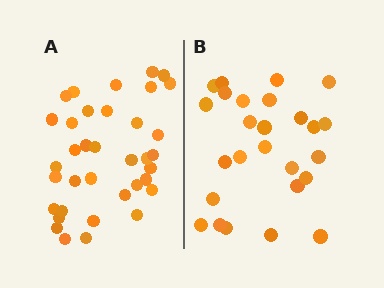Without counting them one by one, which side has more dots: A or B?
Region A (the left region) has more dots.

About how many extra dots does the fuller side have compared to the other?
Region A has roughly 10 or so more dots than region B.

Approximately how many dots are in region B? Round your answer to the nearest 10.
About 30 dots. (The exact count is 26, which rounds to 30.)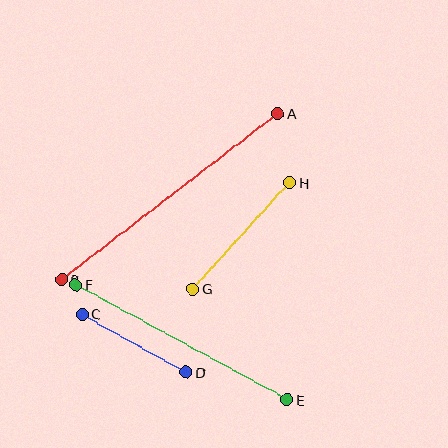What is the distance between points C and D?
The distance is approximately 119 pixels.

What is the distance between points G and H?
The distance is approximately 144 pixels.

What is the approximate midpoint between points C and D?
The midpoint is at approximately (134, 343) pixels.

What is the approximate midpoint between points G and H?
The midpoint is at approximately (241, 236) pixels.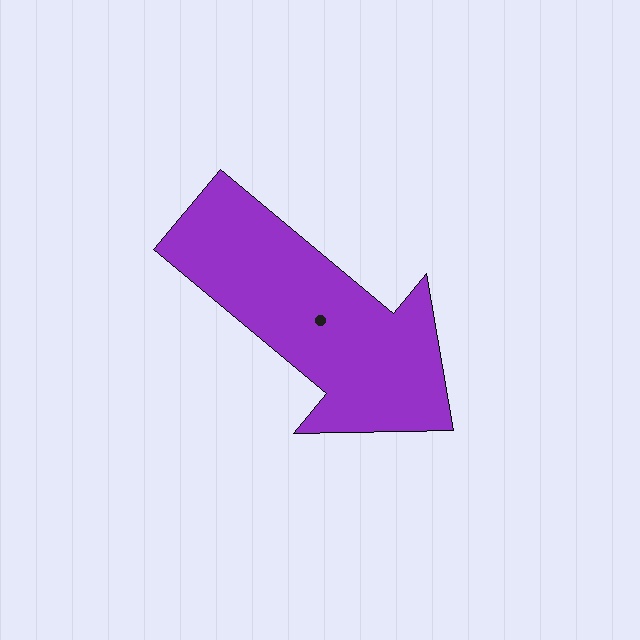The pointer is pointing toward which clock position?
Roughly 4 o'clock.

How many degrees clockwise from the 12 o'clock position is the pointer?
Approximately 130 degrees.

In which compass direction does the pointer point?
Southeast.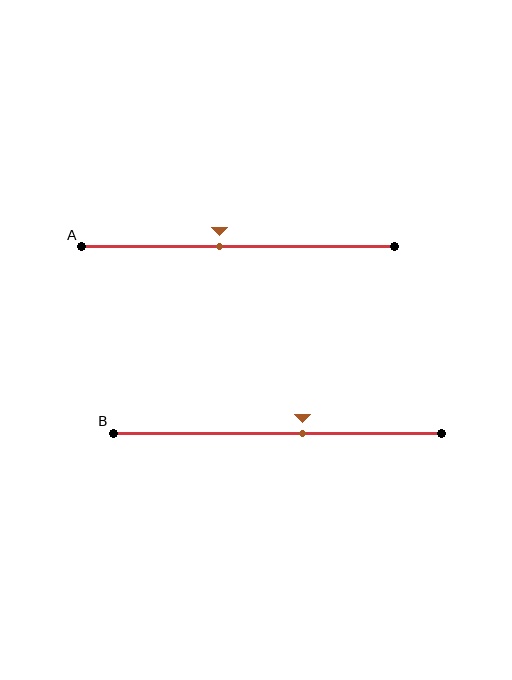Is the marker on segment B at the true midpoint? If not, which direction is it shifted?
No, the marker on segment B is shifted to the right by about 8% of the segment length.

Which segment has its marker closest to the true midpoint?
Segment A has its marker closest to the true midpoint.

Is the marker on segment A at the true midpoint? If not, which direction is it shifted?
No, the marker on segment A is shifted to the left by about 6% of the segment length.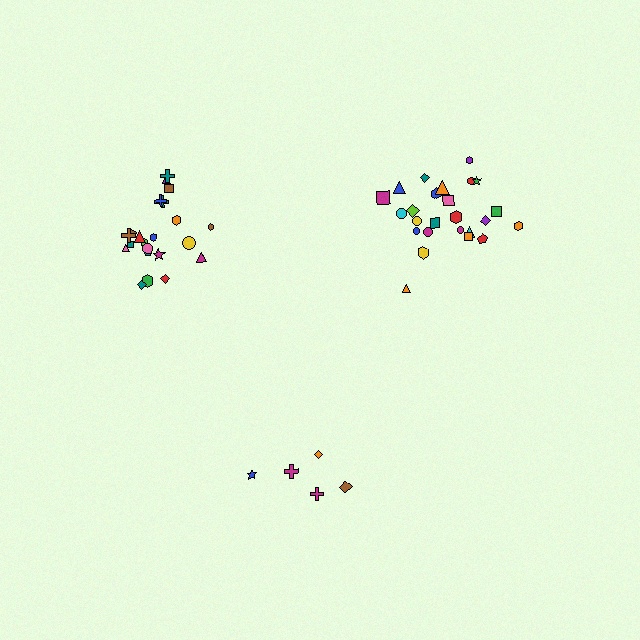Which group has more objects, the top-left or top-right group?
The top-right group.